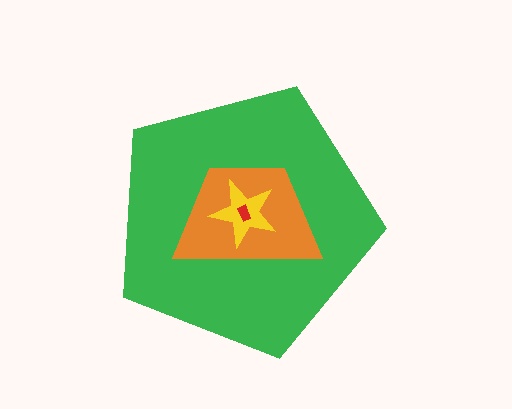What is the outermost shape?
The green pentagon.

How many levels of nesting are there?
4.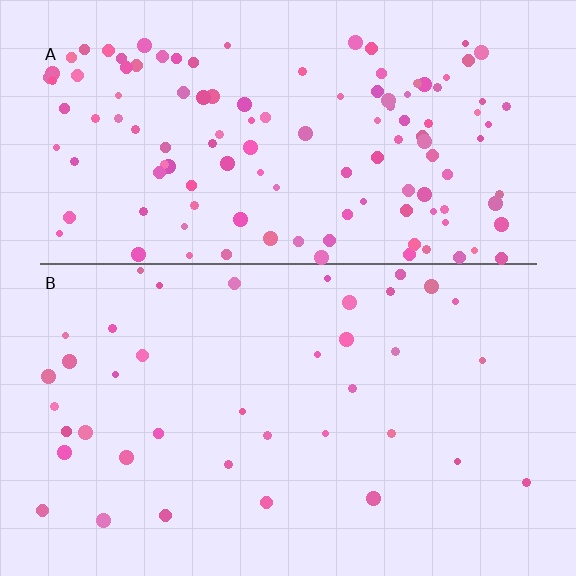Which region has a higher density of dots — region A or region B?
A (the top).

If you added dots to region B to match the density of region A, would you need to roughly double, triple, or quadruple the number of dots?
Approximately triple.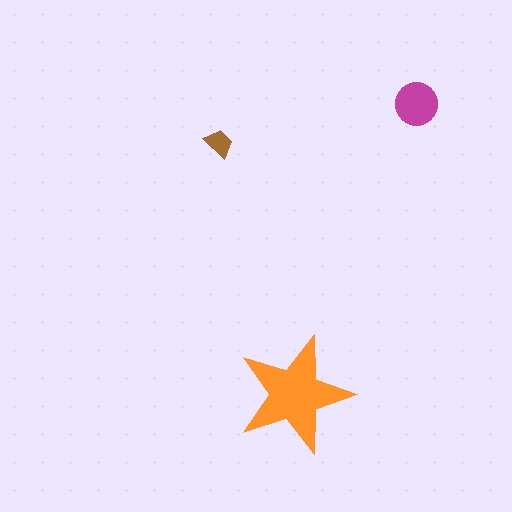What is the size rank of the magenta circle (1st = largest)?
2nd.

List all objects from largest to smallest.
The orange star, the magenta circle, the brown trapezoid.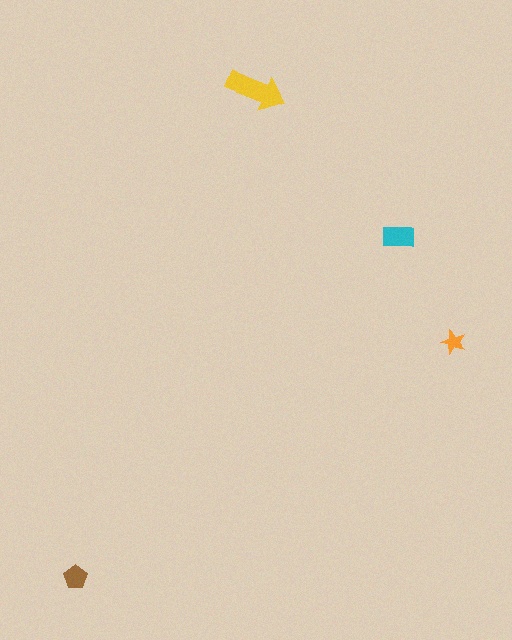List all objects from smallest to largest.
The orange star, the brown pentagon, the cyan rectangle, the yellow arrow.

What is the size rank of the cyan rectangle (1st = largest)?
2nd.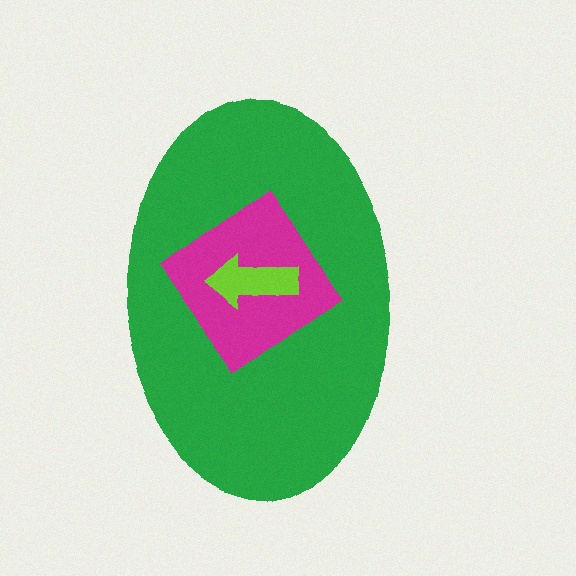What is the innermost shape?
The lime arrow.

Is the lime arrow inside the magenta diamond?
Yes.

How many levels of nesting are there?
3.